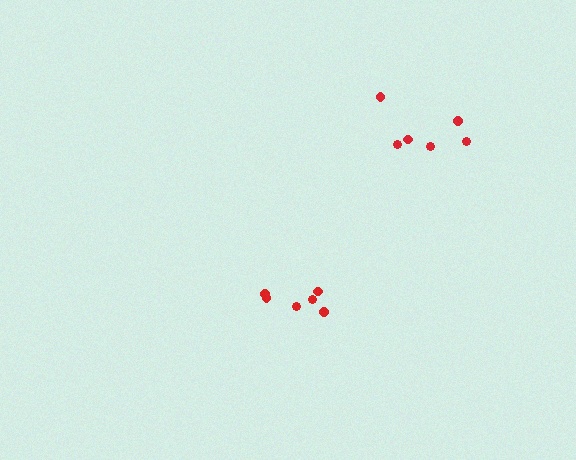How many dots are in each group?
Group 1: 6 dots, Group 2: 6 dots (12 total).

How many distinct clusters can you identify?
There are 2 distinct clusters.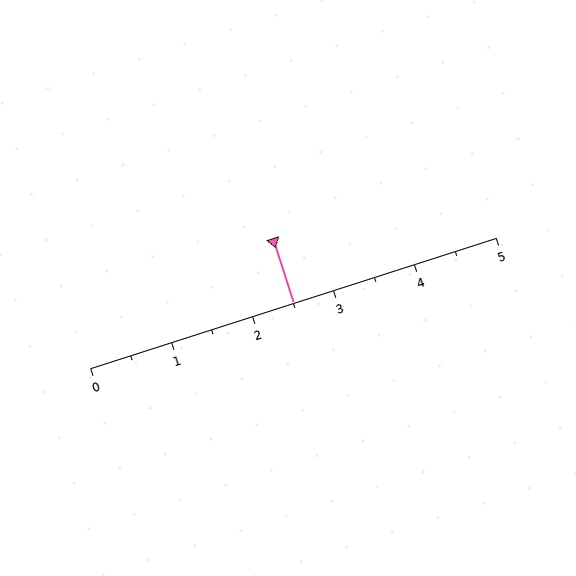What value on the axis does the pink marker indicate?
The marker indicates approximately 2.5.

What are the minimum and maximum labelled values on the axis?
The axis runs from 0 to 5.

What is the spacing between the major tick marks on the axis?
The major ticks are spaced 1 apart.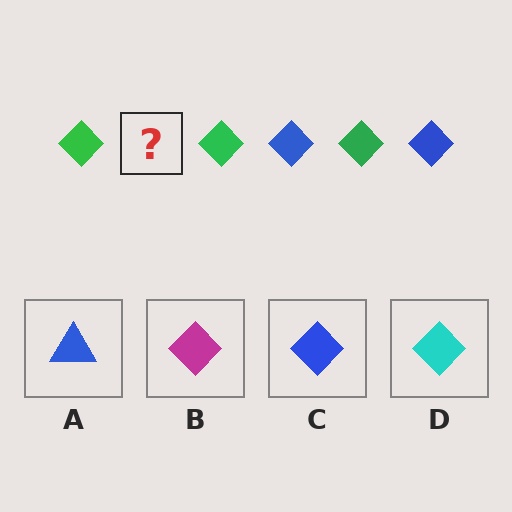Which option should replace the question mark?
Option C.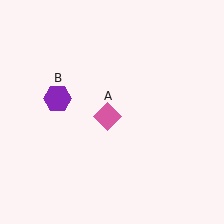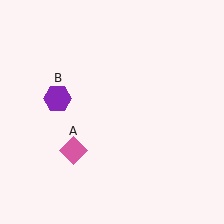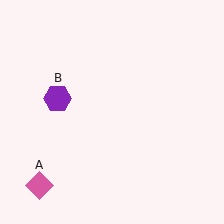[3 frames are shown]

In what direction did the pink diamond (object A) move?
The pink diamond (object A) moved down and to the left.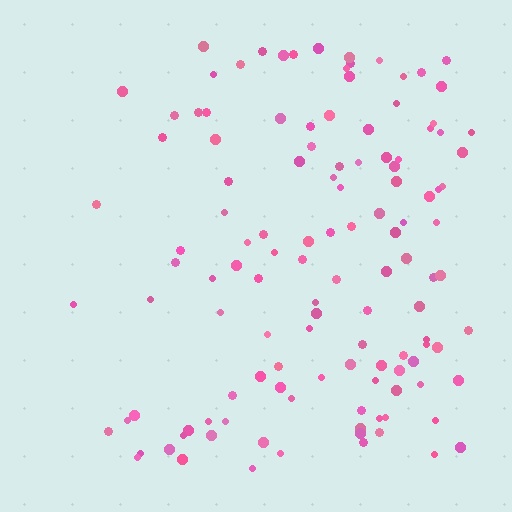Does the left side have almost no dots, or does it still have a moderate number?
Still a moderate number, just noticeably fewer than the right.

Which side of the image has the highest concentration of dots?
The right.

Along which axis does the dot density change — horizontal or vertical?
Horizontal.